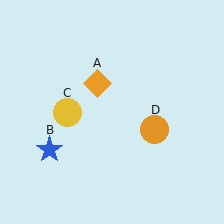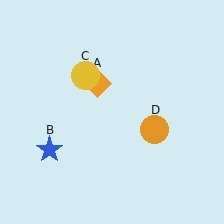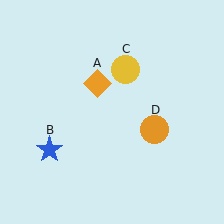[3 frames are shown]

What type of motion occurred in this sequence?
The yellow circle (object C) rotated clockwise around the center of the scene.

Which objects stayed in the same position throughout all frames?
Orange diamond (object A) and blue star (object B) and orange circle (object D) remained stationary.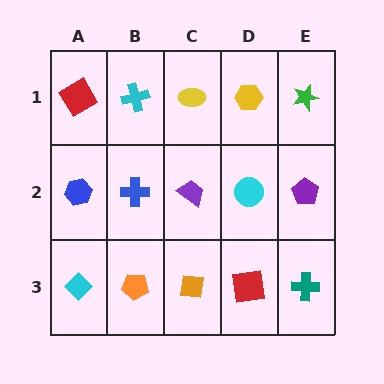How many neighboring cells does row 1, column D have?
3.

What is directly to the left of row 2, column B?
A blue hexagon.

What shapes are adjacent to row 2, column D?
A yellow hexagon (row 1, column D), a red square (row 3, column D), a purple trapezoid (row 2, column C), a purple pentagon (row 2, column E).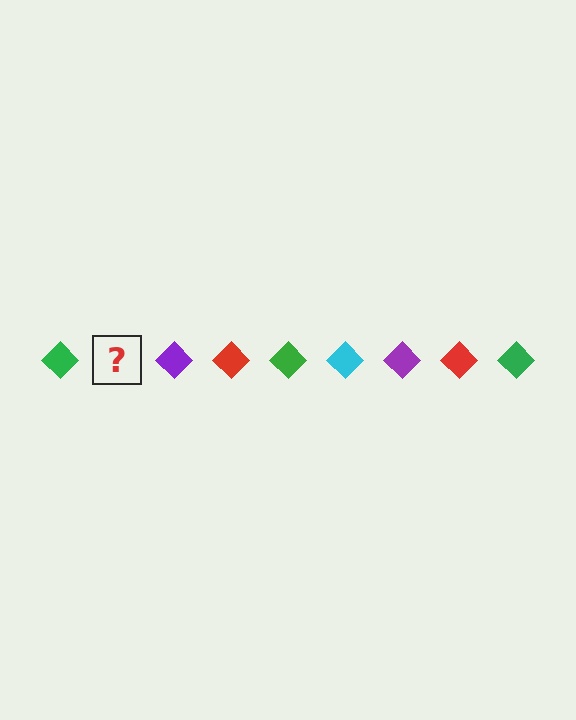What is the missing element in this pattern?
The missing element is a cyan diamond.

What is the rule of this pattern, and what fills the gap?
The rule is that the pattern cycles through green, cyan, purple, red diamonds. The gap should be filled with a cyan diamond.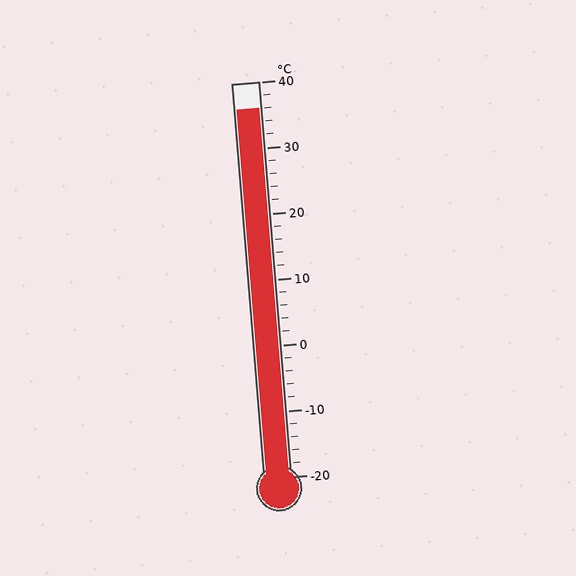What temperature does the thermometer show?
The thermometer shows approximately 36°C.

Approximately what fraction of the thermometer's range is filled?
The thermometer is filled to approximately 95% of its range.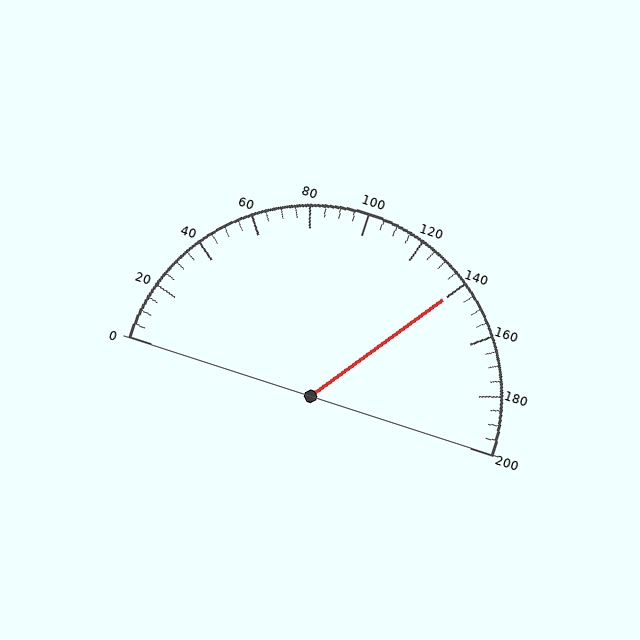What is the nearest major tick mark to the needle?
The nearest major tick mark is 140.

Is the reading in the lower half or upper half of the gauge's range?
The reading is in the upper half of the range (0 to 200).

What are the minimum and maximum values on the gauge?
The gauge ranges from 0 to 200.